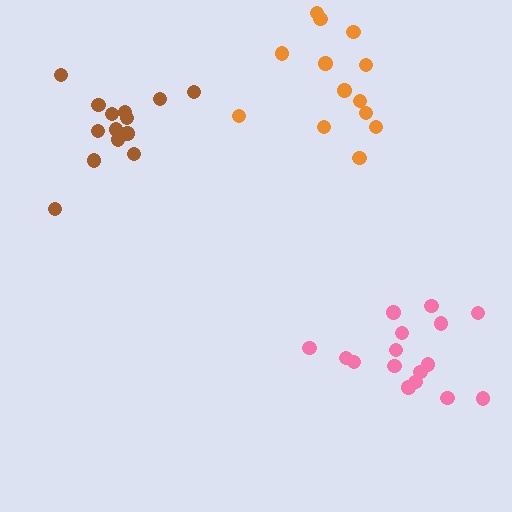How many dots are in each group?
Group 1: 13 dots, Group 2: 16 dots, Group 3: 14 dots (43 total).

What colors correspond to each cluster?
The clusters are colored: orange, pink, brown.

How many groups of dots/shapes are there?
There are 3 groups.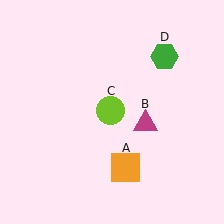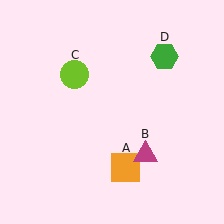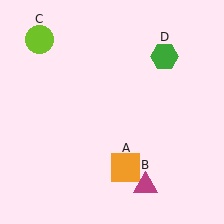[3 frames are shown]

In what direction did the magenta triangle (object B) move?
The magenta triangle (object B) moved down.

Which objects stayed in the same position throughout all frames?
Orange square (object A) and green hexagon (object D) remained stationary.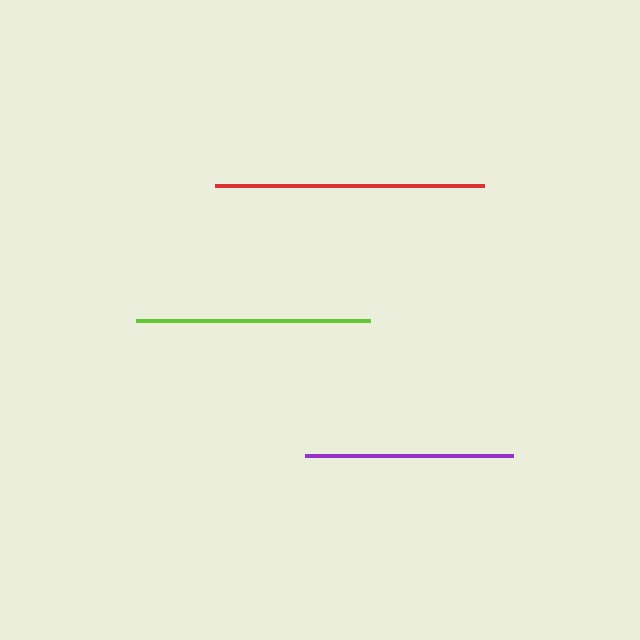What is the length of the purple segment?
The purple segment is approximately 208 pixels long.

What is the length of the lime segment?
The lime segment is approximately 234 pixels long.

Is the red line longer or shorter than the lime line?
The red line is longer than the lime line.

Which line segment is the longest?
The red line is the longest at approximately 270 pixels.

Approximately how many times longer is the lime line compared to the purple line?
The lime line is approximately 1.1 times the length of the purple line.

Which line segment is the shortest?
The purple line is the shortest at approximately 208 pixels.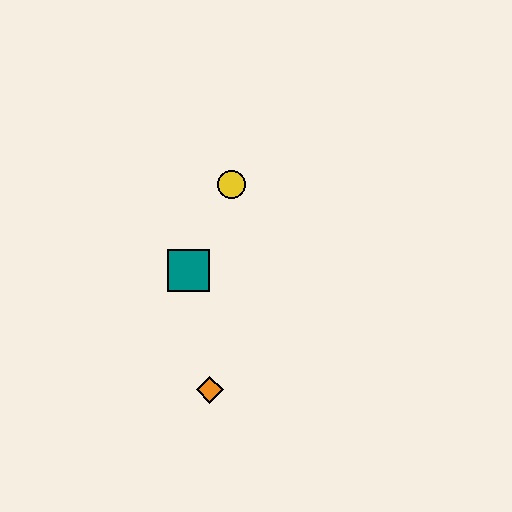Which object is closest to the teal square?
The yellow circle is closest to the teal square.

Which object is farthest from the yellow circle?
The orange diamond is farthest from the yellow circle.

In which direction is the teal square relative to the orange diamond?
The teal square is above the orange diamond.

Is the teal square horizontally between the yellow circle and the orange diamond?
No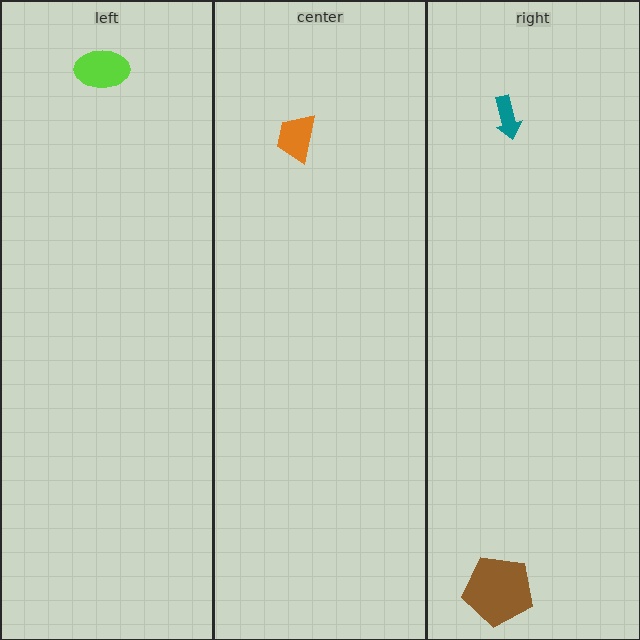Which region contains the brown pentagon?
The right region.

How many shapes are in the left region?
1.